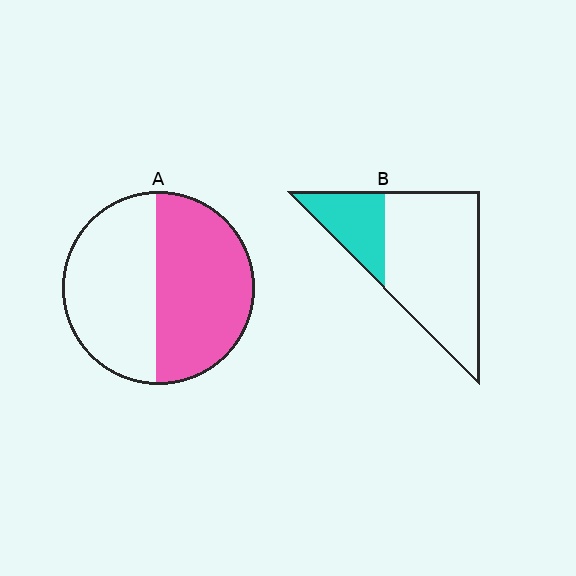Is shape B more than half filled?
No.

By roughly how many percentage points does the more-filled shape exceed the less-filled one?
By roughly 25 percentage points (A over B).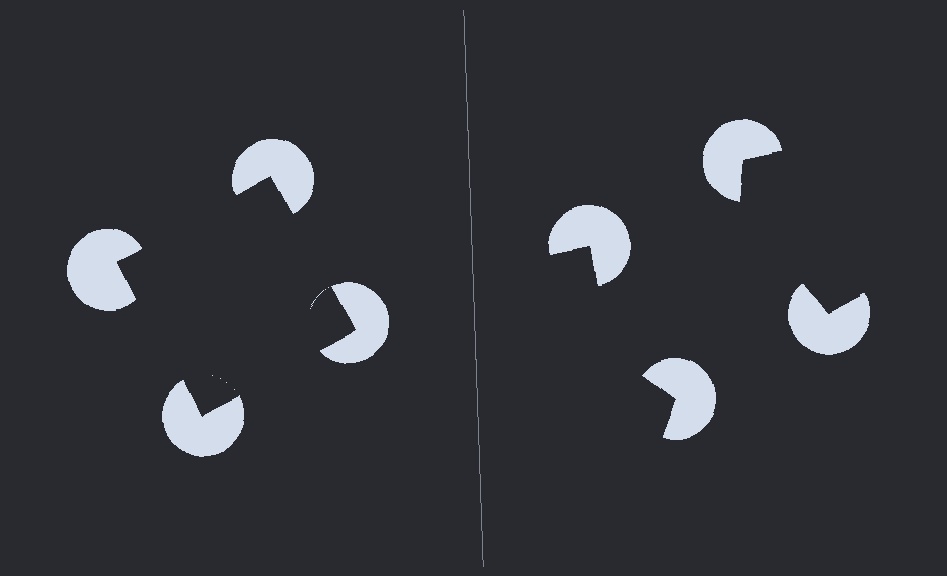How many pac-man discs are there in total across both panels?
8 — 4 on each side.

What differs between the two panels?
The pac-man discs are positioned identically on both sides; only the wedge orientations differ. On the left they align to a square; on the right they are misaligned.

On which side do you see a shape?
An illusory square appears on the left side. On the right side the wedge cuts are rotated, so no coherent shape forms.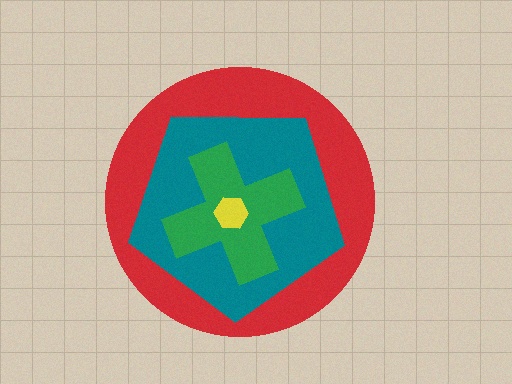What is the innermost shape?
The yellow hexagon.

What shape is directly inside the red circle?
The teal pentagon.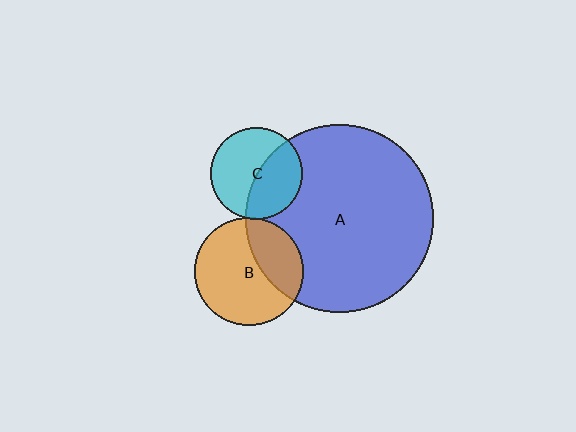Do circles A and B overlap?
Yes.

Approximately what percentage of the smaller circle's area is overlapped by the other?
Approximately 30%.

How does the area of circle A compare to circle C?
Approximately 4.2 times.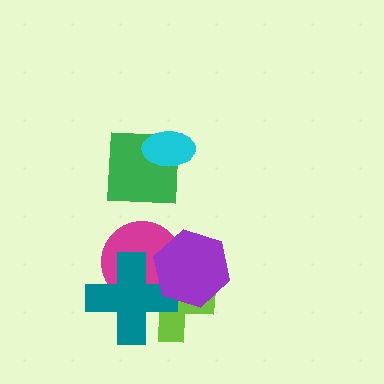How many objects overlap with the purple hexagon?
3 objects overlap with the purple hexagon.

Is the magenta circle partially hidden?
Yes, it is partially covered by another shape.